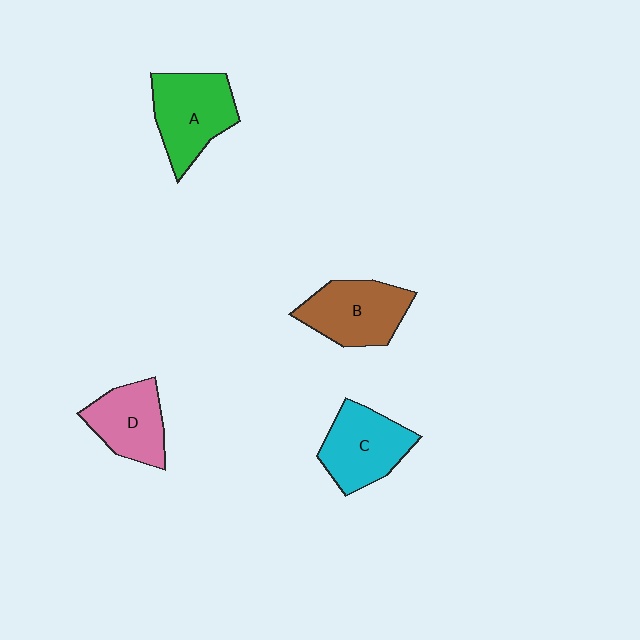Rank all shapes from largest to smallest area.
From largest to smallest: A (green), B (brown), C (cyan), D (pink).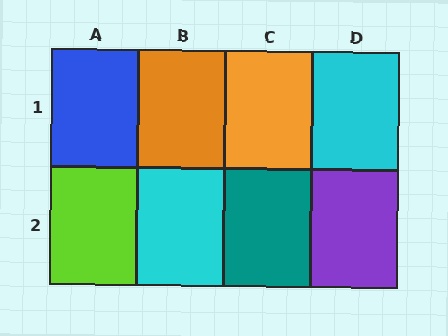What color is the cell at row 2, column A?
Lime.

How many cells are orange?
2 cells are orange.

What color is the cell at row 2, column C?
Teal.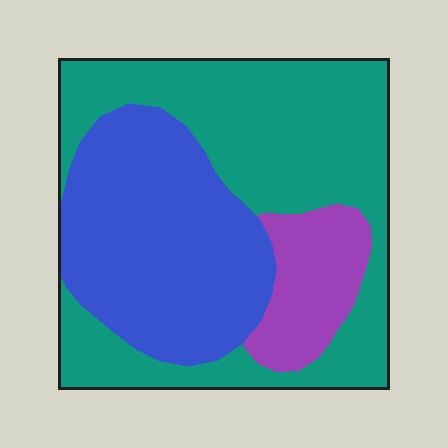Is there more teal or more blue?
Teal.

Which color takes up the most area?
Teal, at roughly 50%.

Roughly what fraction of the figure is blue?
Blue covers roughly 35% of the figure.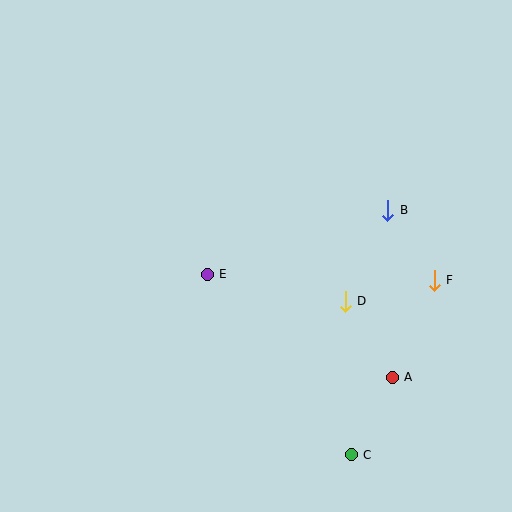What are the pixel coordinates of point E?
Point E is at (207, 274).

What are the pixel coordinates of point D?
Point D is at (345, 301).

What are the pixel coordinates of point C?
Point C is at (351, 455).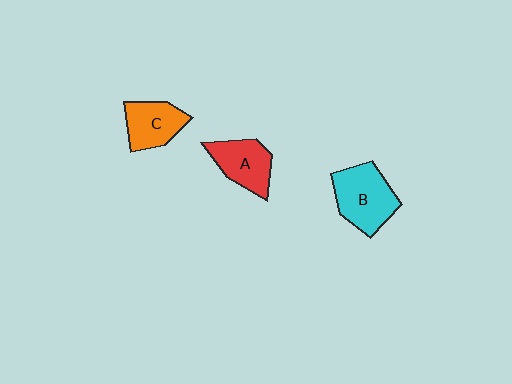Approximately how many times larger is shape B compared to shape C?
Approximately 1.3 times.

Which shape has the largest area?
Shape B (cyan).